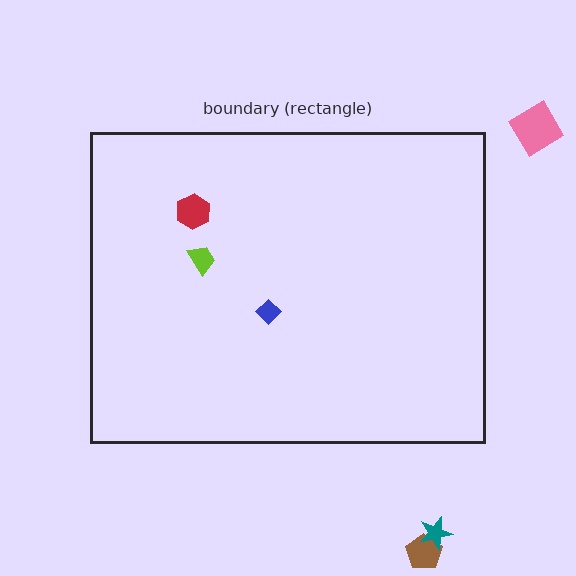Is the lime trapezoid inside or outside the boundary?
Inside.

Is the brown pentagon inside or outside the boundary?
Outside.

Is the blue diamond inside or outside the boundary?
Inside.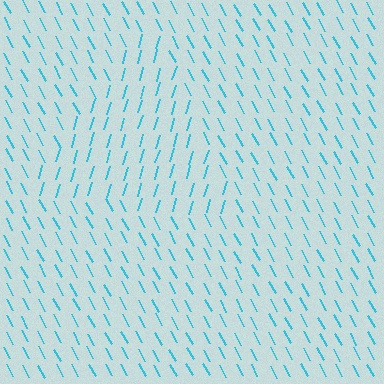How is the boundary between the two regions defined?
The boundary is defined purely by a change in line orientation (approximately 45 degrees difference). All lines are the same color and thickness.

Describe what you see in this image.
The image is filled with small cyan line segments. A triangle region in the image has lines oriented differently from the surrounding lines, creating a visible texture boundary.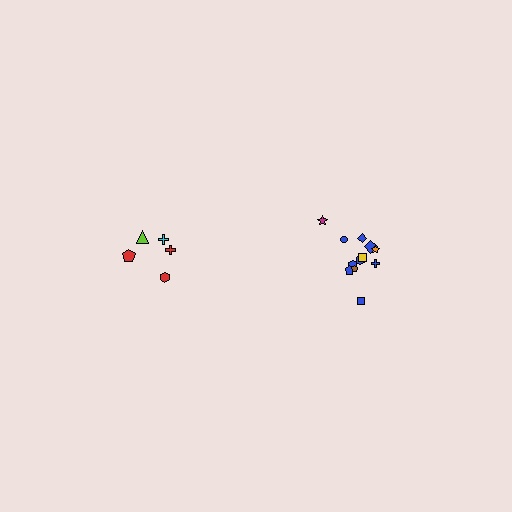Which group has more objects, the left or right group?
The right group.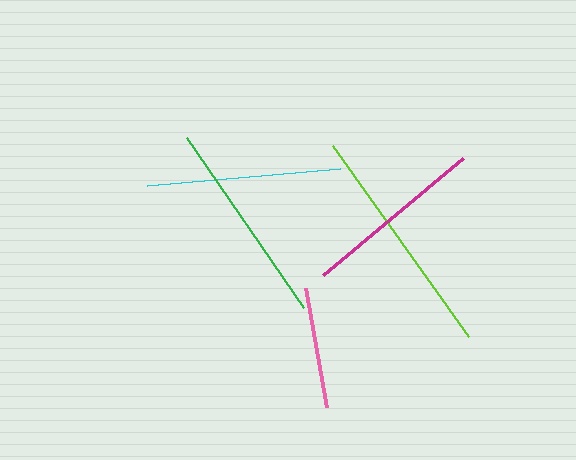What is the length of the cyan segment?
The cyan segment is approximately 194 pixels long.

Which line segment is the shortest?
The pink line is the shortest at approximately 121 pixels.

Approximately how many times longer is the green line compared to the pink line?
The green line is approximately 1.7 times the length of the pink line.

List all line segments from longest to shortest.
From longest to shortest: lime, green, cyan, magenta, pink.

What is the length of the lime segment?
The lime segment is approximately 235 pixels long.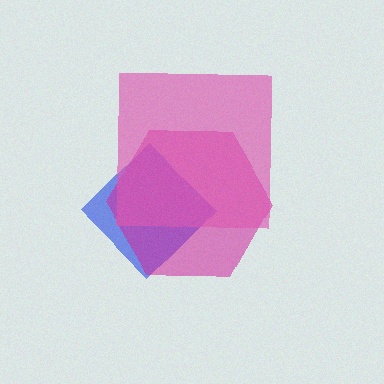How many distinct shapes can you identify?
There are 3 distinct shapes: a blue diamond, a magenta hexagon, a pink square.